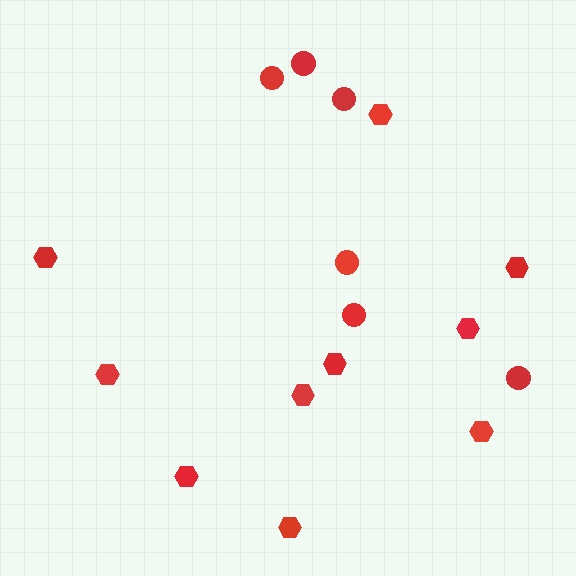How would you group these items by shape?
There are 2 groups: one group of hexagons (10) and one group of circles (6).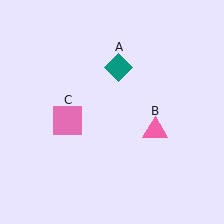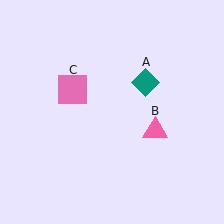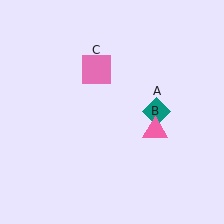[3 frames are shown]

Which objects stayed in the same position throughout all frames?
Pink triangle (object B) remained stationary.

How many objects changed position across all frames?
2 objects changed position: teal diamond (object A), pink square (object C).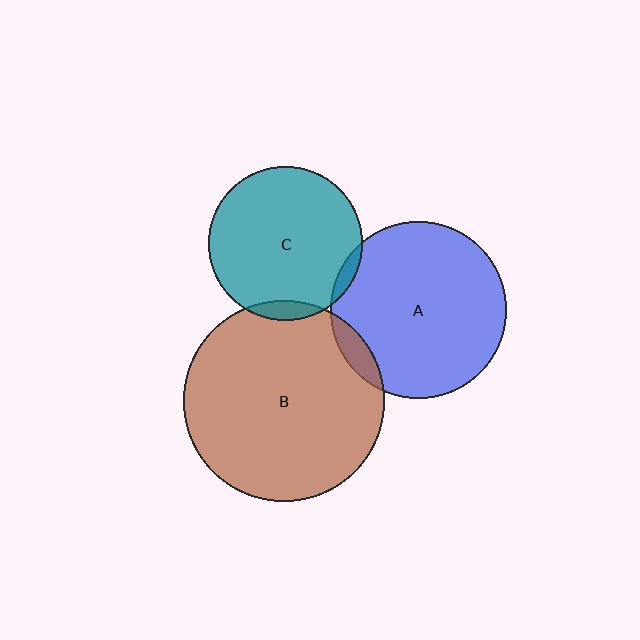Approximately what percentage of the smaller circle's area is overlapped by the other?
Approximately 5%.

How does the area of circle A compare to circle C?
Approximately 1.3 times.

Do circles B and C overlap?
Yes.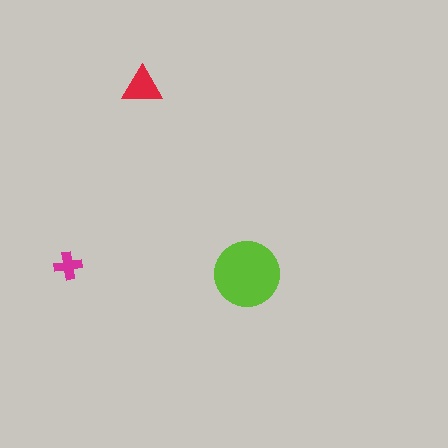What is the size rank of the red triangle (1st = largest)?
2nd.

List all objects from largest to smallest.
The lime circle, the red triangle, the magenta cross.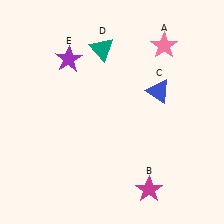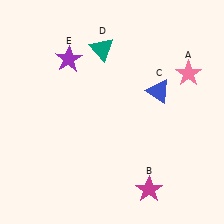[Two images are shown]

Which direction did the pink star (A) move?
The pink star (A) moved down.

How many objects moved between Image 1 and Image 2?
1 object moved between the two images.